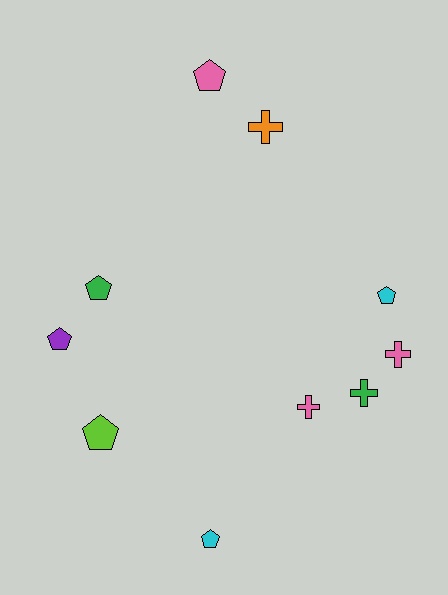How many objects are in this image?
There are 10 objects.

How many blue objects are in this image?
There are no blue objects.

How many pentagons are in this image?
There are 6 pentagons.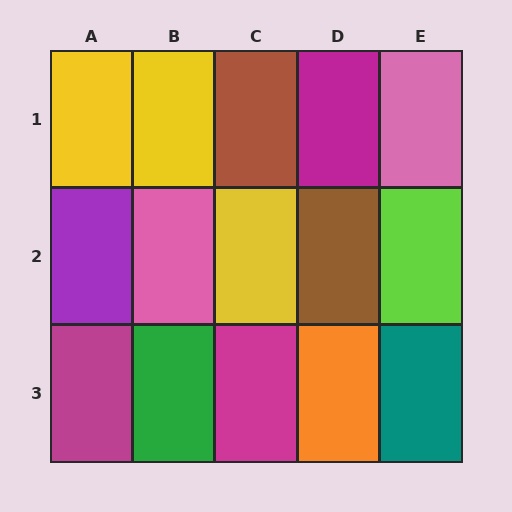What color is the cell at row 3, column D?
Orange.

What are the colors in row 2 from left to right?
Purple, pink, yellow, brown, lime.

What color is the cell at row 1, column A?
Yellow.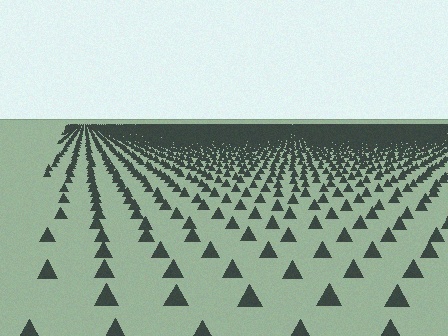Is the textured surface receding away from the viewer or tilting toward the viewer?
The surface is receding away from the viewer. Texture elements get smaller and denser toward the top.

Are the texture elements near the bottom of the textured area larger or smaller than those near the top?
Larger. Near the bottom, elements are closer to the viewer and appear at a bigger on-screen size.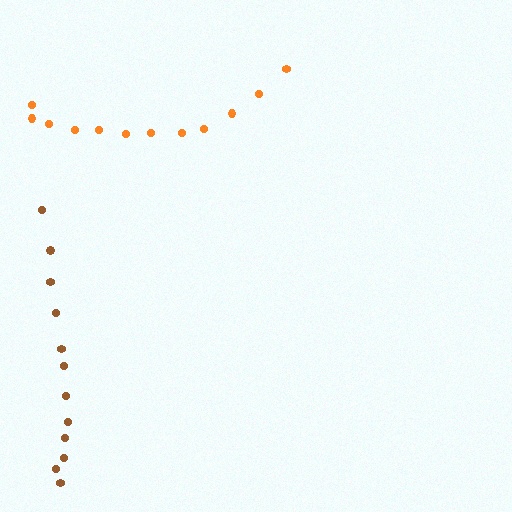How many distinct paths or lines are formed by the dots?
There are 2 distinct paths.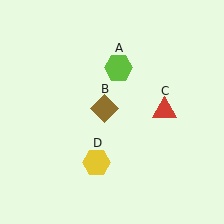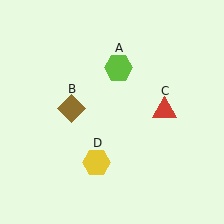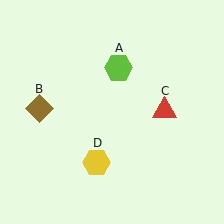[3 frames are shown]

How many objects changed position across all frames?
1 object changed position: brown diamond (object B).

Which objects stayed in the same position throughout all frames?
Lime hexagon (object A) and red triangle (object C) and yellow hexagon (object D) remained stationary.